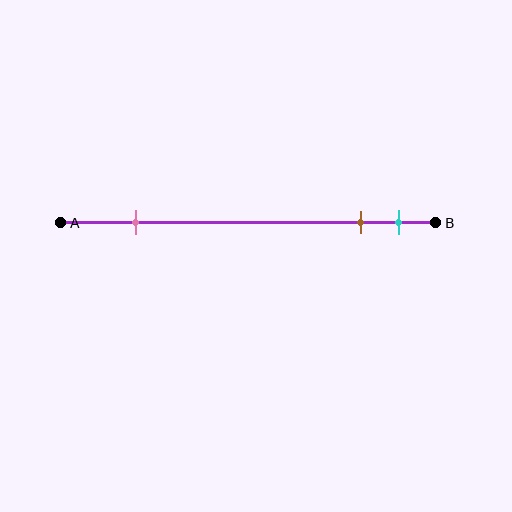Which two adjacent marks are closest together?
The brown and cyan marks are the closest adjacent pair.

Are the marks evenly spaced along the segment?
No, the marks are not evenly spaced.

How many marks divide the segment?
There are 3 marks dividing the segment.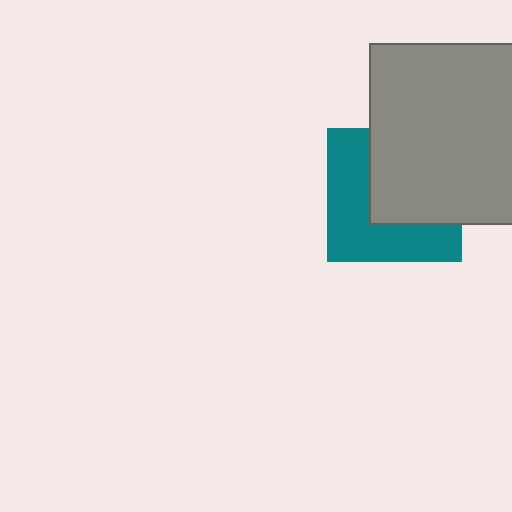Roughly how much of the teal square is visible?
About half of it is visible (roughly 50%).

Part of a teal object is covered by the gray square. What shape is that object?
It is a square.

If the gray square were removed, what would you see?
You would see the complete teal square.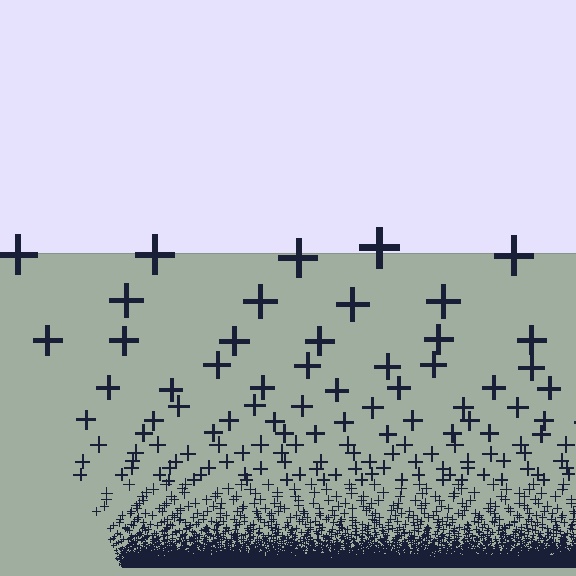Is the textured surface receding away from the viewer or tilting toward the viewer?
The surface appears to tilt toward the viewer. Texture elements get larger and sparser toward the top.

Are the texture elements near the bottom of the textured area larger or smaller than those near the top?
Smaller. The gradient is inverted — elements near the bottom are smaller and denser.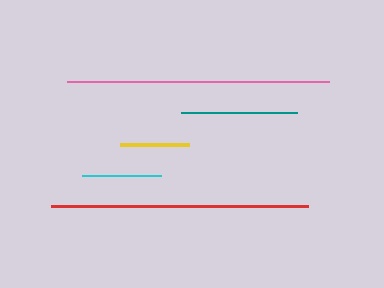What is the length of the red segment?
The red segment is approximately 256 pixels long.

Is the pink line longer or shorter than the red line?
The pink line is longer than the red line.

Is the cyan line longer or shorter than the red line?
The red line is longer than the cyan line.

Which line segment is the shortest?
The yellow line is the shortest at approximately 70 pixels.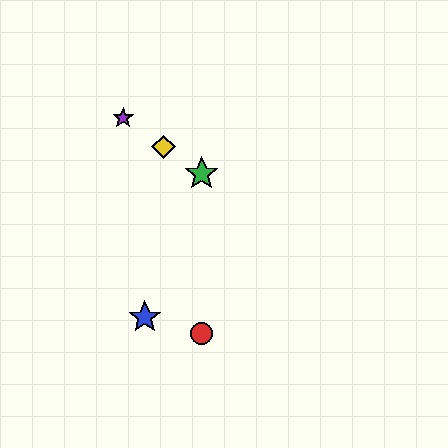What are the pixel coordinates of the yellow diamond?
The yellow diamond is at (164, 147).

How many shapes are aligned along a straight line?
3 shapes (the green star, the yellow diamond, the purple star) are aligned along a straight line.